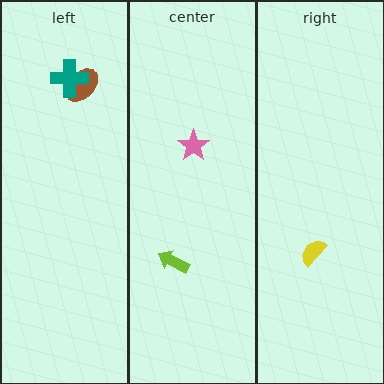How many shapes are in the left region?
2.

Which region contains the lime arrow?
The center region.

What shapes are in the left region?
The brown ellipse, the teal cross.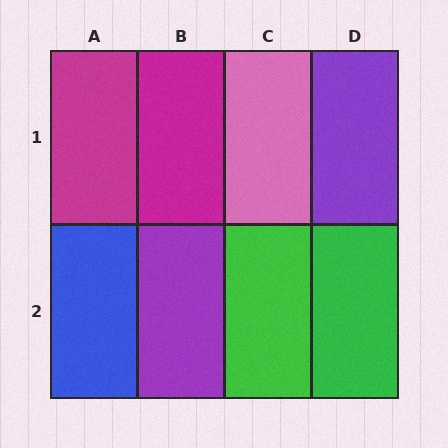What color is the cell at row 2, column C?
Green.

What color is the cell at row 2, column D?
Green.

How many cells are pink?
1 cell is pink.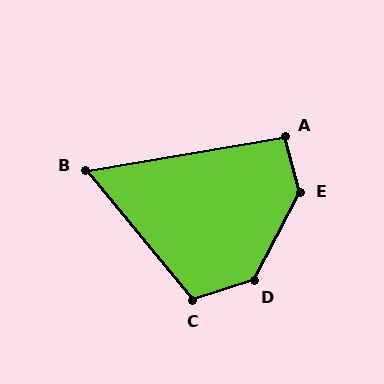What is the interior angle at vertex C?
Approximately 112 degrees (obtuse).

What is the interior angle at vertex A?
Approximately 96 degrees (obtuse).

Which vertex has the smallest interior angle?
B, at approximately 60 degrees.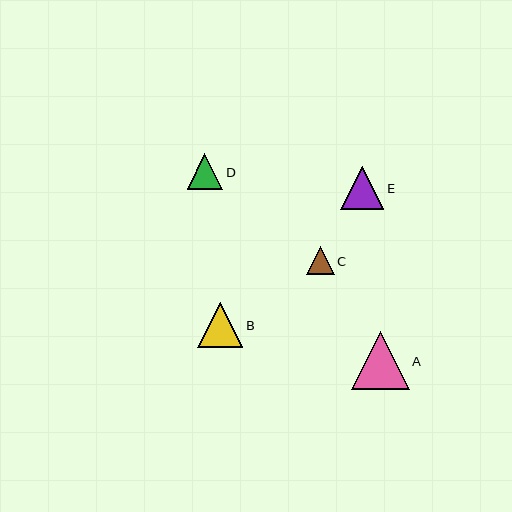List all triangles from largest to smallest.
From largest to smallest: A, B, E, D, C.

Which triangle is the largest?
Triangle A is the largest with a size of approximately 58 pixels.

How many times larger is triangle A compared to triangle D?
Triangle A is approximately 1.6 times the size of triangle D.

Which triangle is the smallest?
Triangle C is the smallest with a size of approximately 28 pixels.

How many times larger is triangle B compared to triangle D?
Triangle B is approximately 1.3 times the size of triangle D.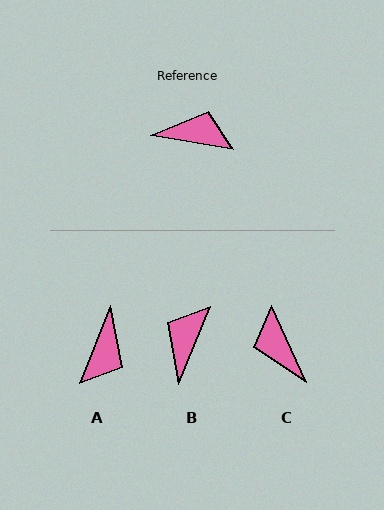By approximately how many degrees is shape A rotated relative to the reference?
Approximately 102 degrees clockwise.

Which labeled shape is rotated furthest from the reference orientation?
C, about 124 degrees away.